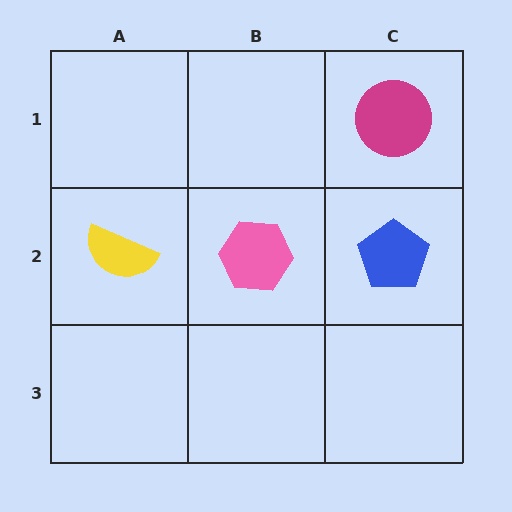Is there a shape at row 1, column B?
No, that cell is empty.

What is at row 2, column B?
A pink hexagon.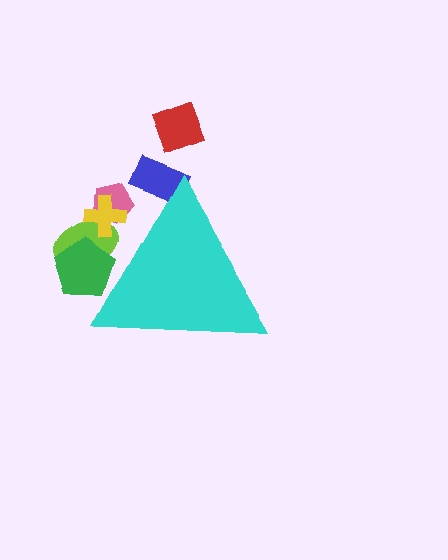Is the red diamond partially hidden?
No, the red diamond is fully visible.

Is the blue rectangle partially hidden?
Yes, the blue rectangle is partially hidden behind the cyan triangle.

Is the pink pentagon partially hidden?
Yes, the pink pentagon is partially hidden behind the cyan triangle.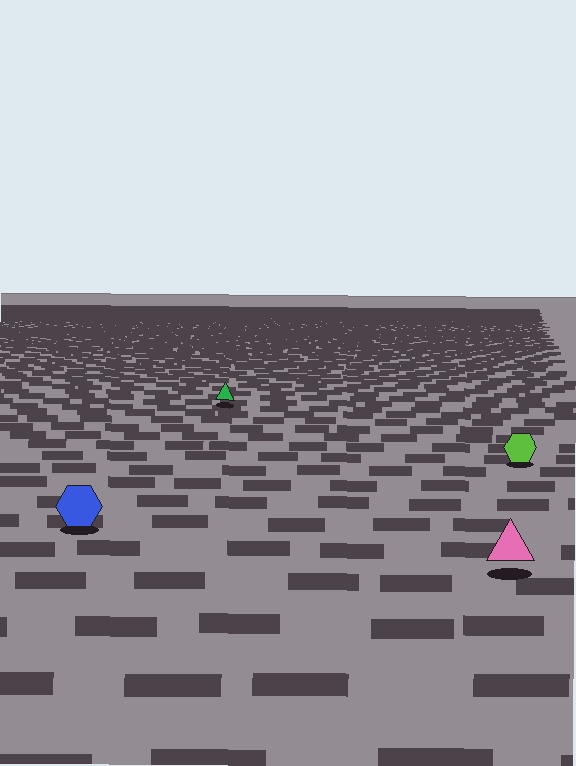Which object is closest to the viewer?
The pink triangle is closest. The texture marks near it are larger and more spread out.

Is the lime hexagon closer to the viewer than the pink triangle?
No. The pink triangle is closer — you can tell from the texture gradient: the ground texture is coarser near it.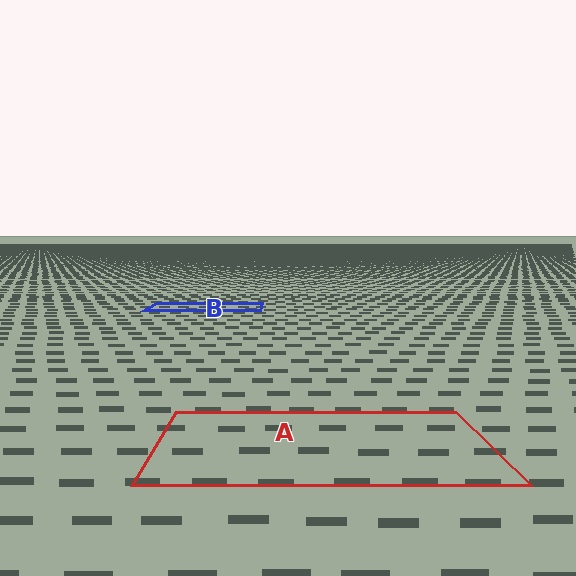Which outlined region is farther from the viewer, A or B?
Region B is farther from the viewer — the texture elements inside it appear smaller and more densely packed.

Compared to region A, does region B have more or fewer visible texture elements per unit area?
Region B has more texture elements per unit area — they are packed more densely because it is farther away.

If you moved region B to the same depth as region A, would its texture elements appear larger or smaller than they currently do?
They would appear larger. At a closer depth, the same texture elements are projected at a bigger on-screen size.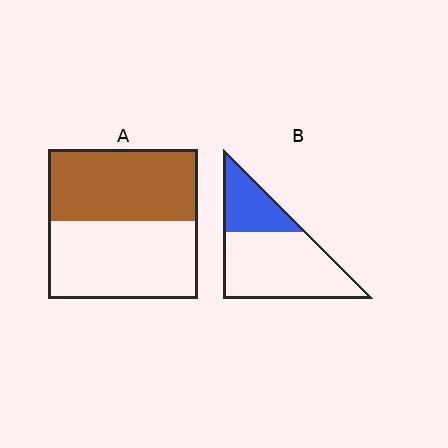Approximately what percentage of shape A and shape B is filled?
A is approximately 50% and B is approximately 30%.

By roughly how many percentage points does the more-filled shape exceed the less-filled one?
By roughly 15 percentage points (A over B).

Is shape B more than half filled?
No.